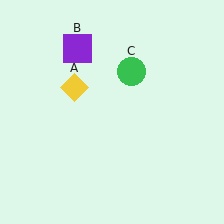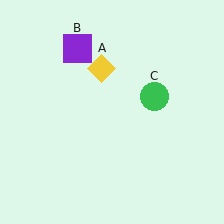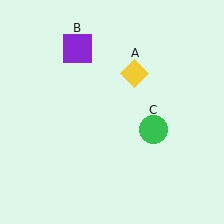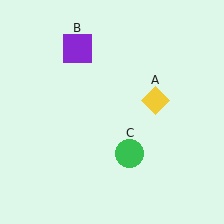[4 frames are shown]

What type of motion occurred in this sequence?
The yellow diamond (object A), green circle (object C) rotated clockwise around the center of the scene.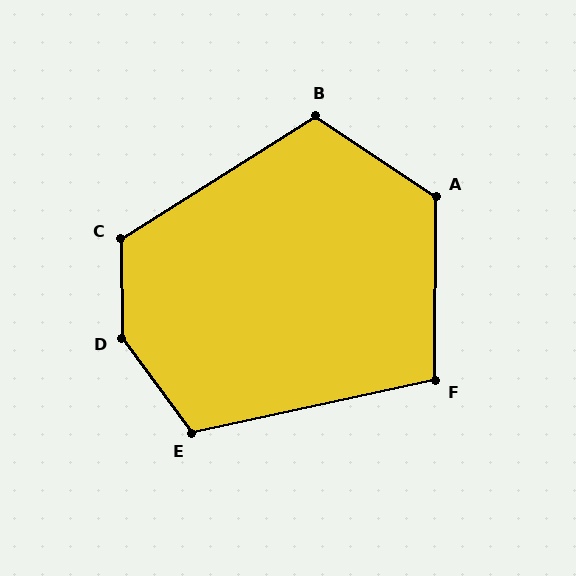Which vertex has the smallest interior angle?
F, at approximately 102 degrees.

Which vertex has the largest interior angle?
D, at approximately 144 degrees.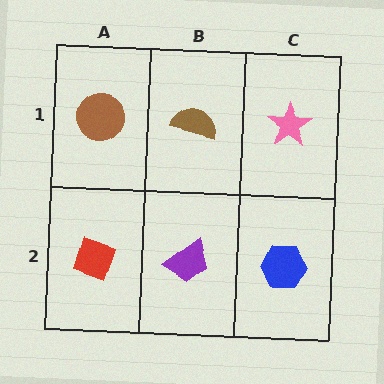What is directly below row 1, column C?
A blue hexagon.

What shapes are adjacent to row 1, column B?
A purple trapezoid (row 2, column B), a brown circle (row 1, column A), a pink star (row 1, column C).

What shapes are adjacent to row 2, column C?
A pink star (row 1, column C), a purple trapezoid (row 2, column B).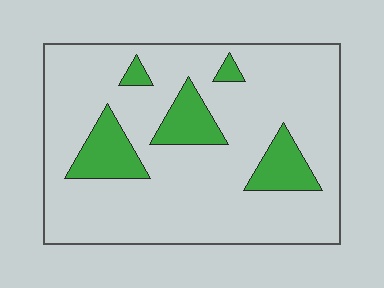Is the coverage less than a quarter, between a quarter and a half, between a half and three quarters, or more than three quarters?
Less than a quarter.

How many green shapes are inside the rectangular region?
5.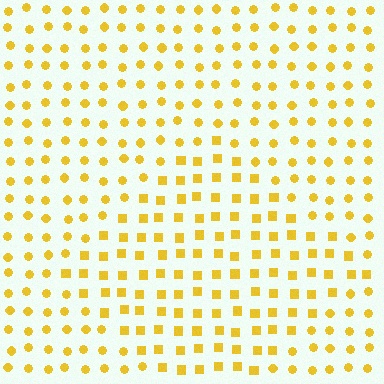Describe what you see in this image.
The image is filled with small yellow elements arranged in a uniform grid. A diamond-shaped region contains squares, while the surrounding area contains circles. The boundary is defined purely by the change in element shape.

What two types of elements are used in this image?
The image uses squares inside the diamond region and circles outside it.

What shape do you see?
I see a diamond.